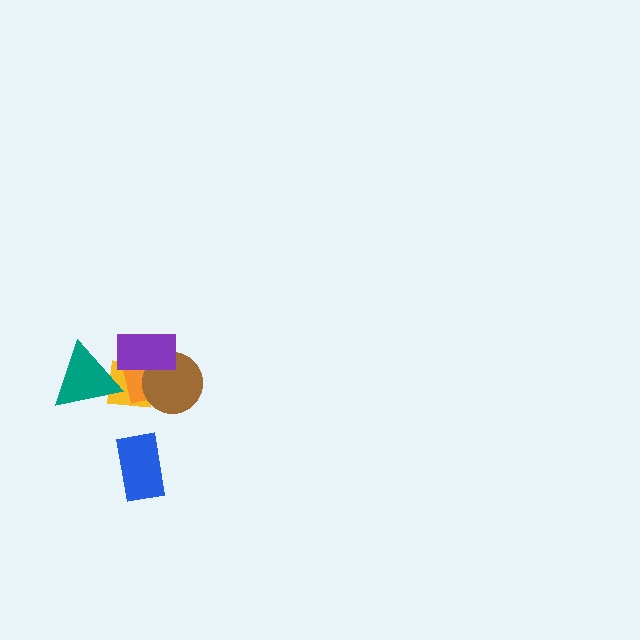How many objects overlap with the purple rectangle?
3 objects overlap with the purple rectangle.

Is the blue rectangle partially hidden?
No, no other shape covers it.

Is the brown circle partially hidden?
Yes, it is partially covered by another shape.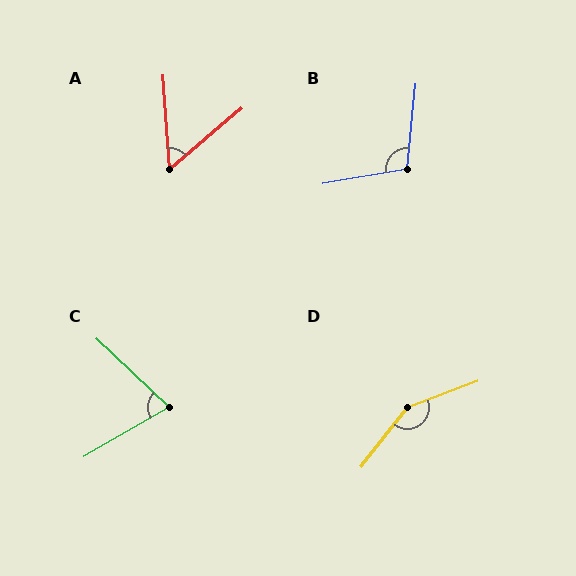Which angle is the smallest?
A, at approximately 53 degrees.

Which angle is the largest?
D, at approximately 148 degrees.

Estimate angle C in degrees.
Approximately 74 degrees.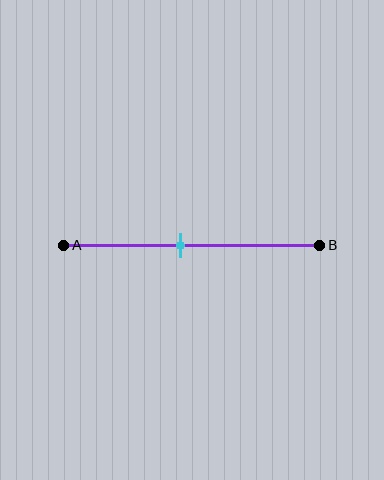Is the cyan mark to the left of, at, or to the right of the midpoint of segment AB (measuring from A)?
The cyan mark is to the left of the midpoint of segment AB.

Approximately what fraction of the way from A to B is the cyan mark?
The cyan mark is approximately 45% of the way from A to B.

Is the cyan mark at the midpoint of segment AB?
No, the mark is at about 45% from A, not at the 50% midpoint.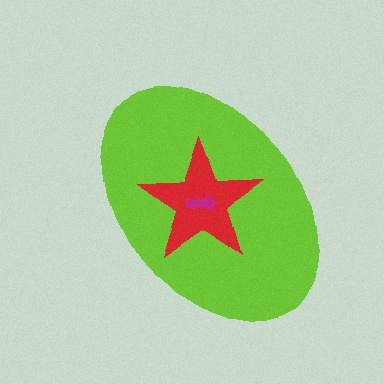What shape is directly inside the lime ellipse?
The red star.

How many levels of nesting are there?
3.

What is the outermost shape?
The lime ellipse.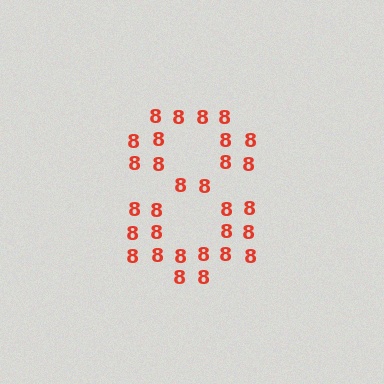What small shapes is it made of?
It is made of small digit 8's.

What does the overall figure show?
The overall figure shows the digit 8.